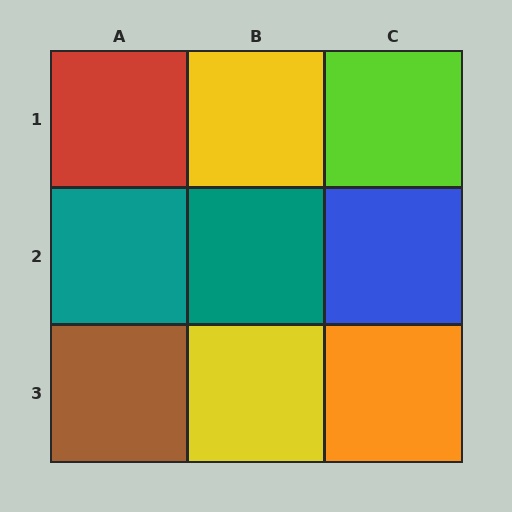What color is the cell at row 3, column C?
Orange.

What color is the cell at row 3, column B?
Yellow.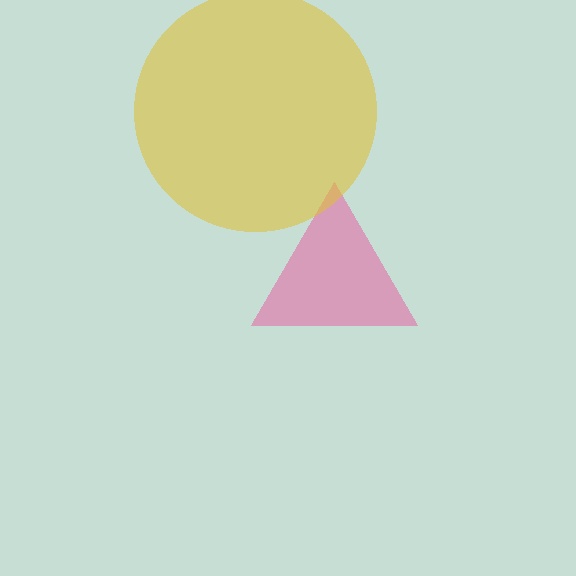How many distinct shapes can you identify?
There are 2 distinct shapes: a pink triangle, a yellow circle.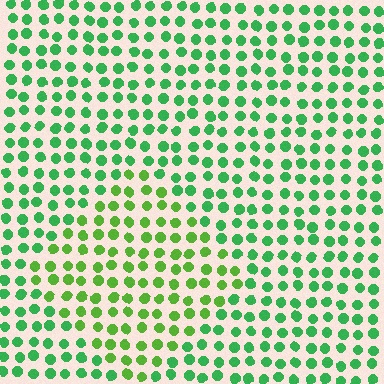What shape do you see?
I see a diamond.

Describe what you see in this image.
The image is filled with small green elements in a uniform arrangement. A diamond-shaped region is visible where the elements are tinted to a slightly different hue, forming a subtle color boundary.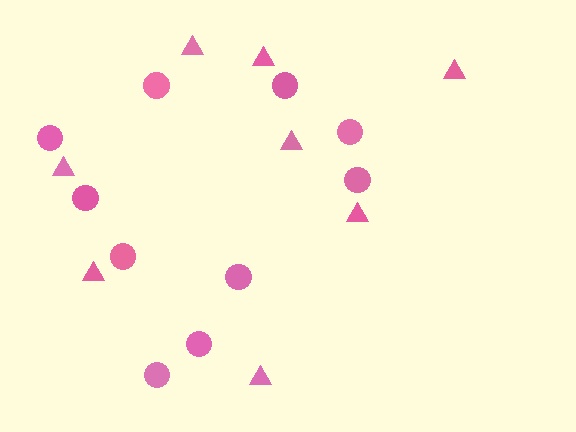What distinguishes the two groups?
There are 2 groups: one group of triangles (8) and one group of circles (10).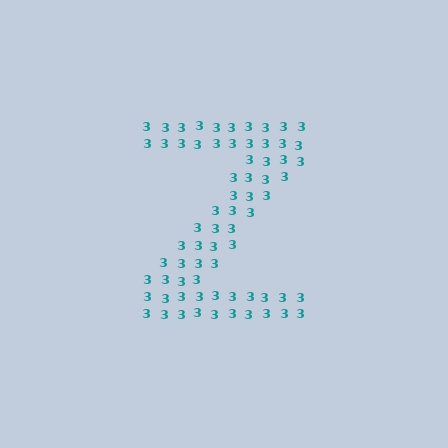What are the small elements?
The small elements are digit 3's.